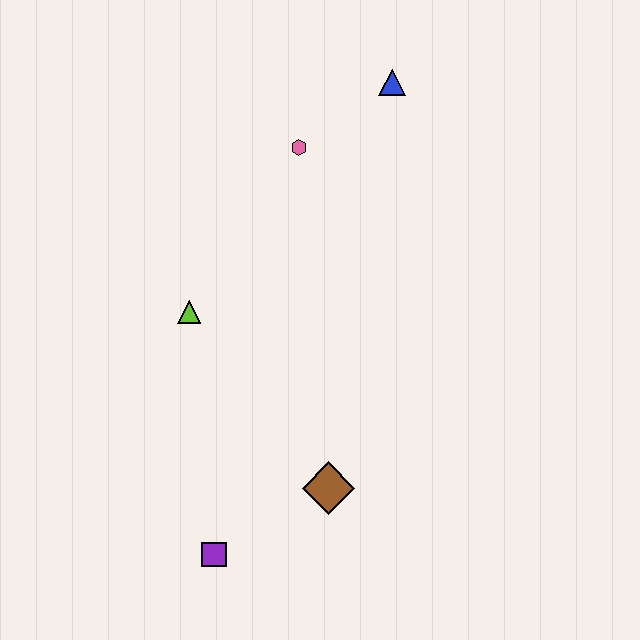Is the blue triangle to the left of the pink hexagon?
No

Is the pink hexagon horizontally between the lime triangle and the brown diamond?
Yes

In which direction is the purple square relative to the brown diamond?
The purple square is to the left of the brown diamond.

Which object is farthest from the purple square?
The blue triangle is farthest from the purple square.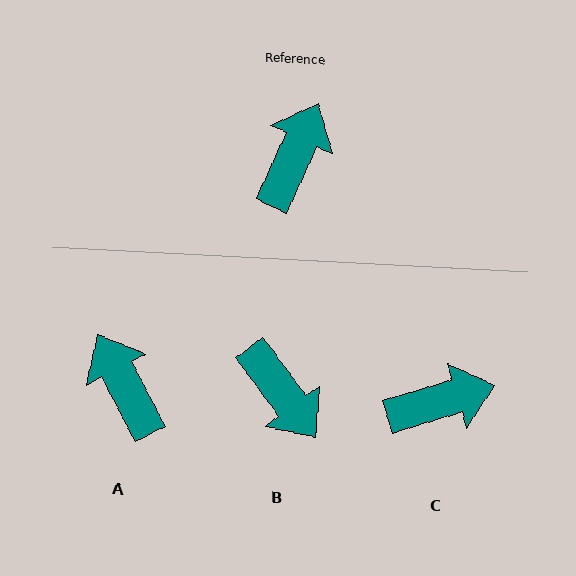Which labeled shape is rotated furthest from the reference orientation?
B, about 119 degrees away.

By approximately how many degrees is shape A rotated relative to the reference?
Approximately 52 degrees counter-clockwise.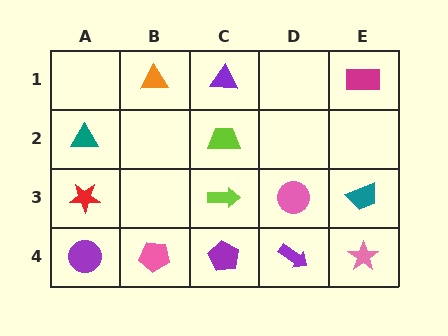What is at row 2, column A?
A teal triangle.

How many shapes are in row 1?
3 shapes.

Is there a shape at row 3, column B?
No, that cell is empty.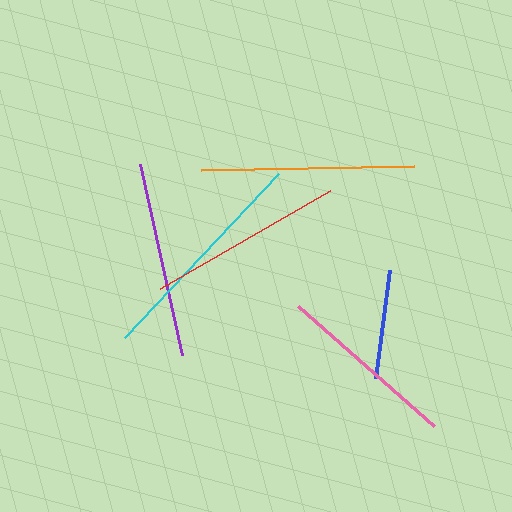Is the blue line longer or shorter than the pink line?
The pink line is longer than the blue line.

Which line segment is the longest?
The cyan line is the longest at approximately 225 pixels.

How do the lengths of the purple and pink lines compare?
The purple and pink lines are approximately the same length.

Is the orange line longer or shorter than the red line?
The orange line is longer than the red line.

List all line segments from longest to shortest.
From longest to shortest: cyan, orange, purple, red, pink, blue.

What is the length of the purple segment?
The purple segment is approximately 196 pixels long.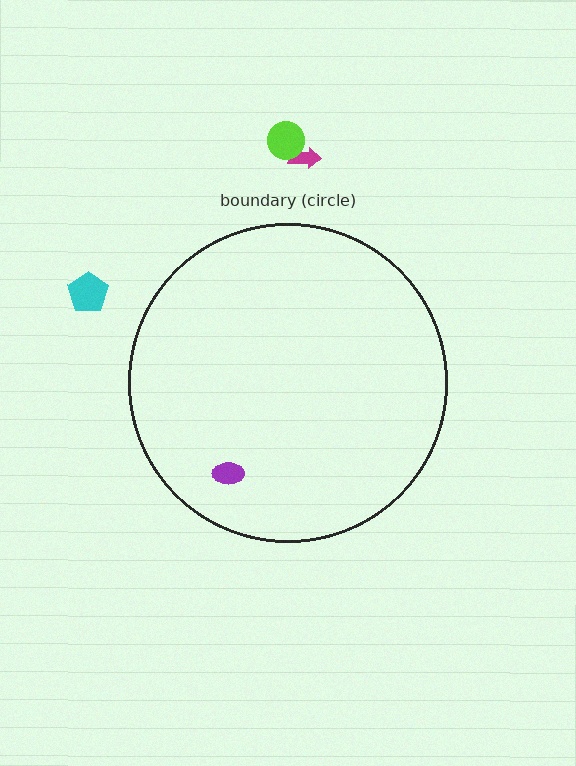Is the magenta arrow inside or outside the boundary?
Outside.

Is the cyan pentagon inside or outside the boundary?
Outside.